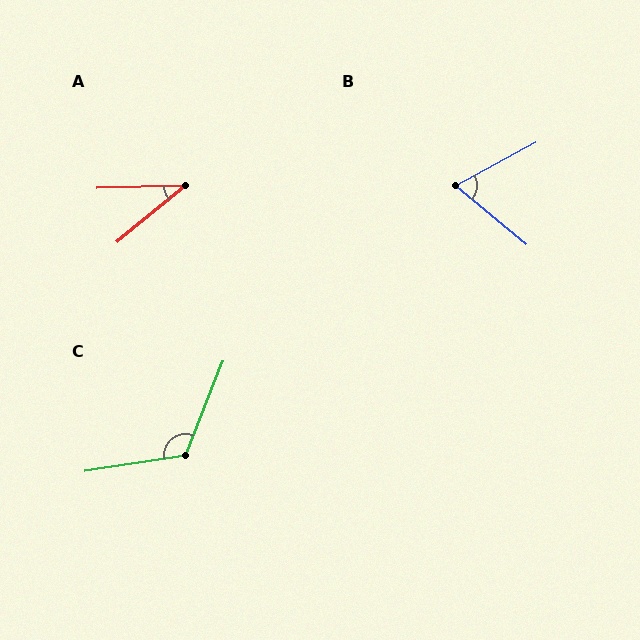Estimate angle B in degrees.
Approximately 69 degrees.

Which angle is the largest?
C, at approximately 120 degrees.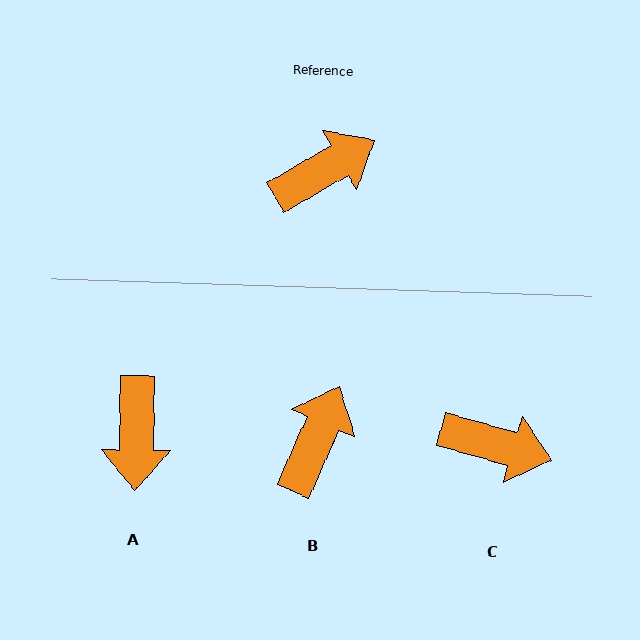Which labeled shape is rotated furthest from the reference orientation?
A, about 121 degrees away.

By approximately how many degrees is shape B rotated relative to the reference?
Approximately 36 degrees counter-clockwise.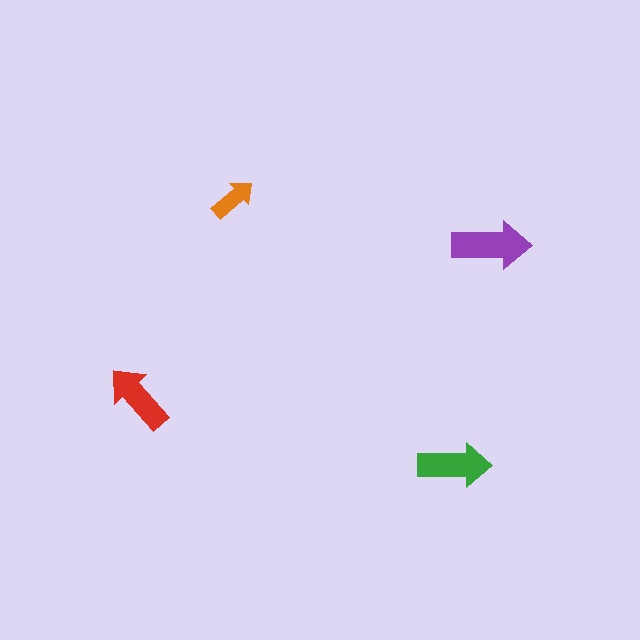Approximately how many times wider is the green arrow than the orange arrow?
About 1.5 times wider.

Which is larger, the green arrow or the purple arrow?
The purple one.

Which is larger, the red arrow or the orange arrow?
The red one.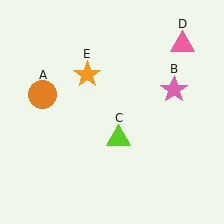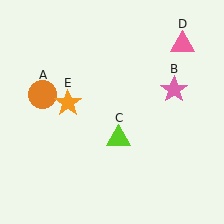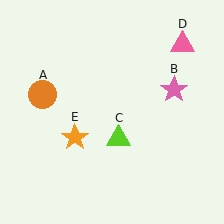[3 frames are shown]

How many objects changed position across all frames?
1 object changed position: orange star (object E).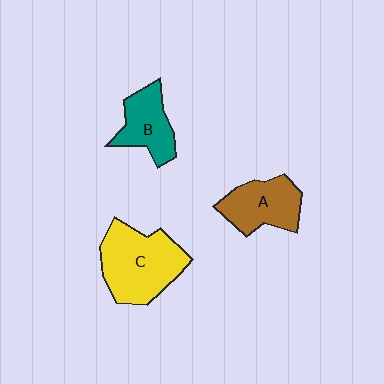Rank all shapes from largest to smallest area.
From largest to smallest: C (yellow), A (brown), B (teal).